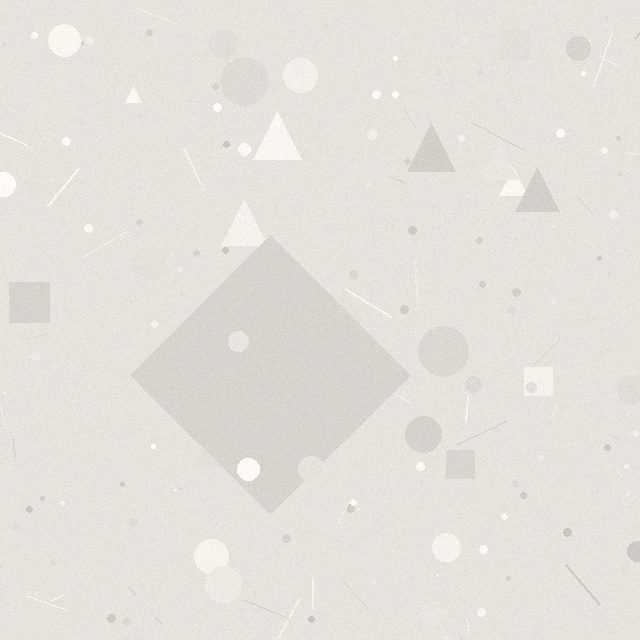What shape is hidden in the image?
A diamond is hidden in the image.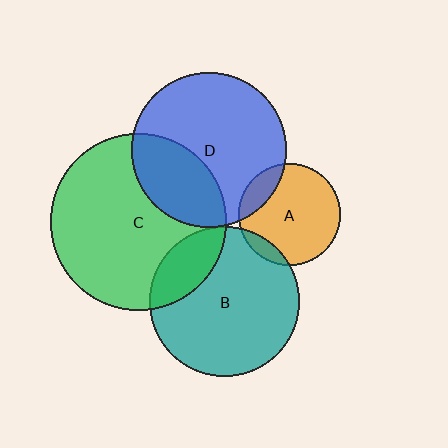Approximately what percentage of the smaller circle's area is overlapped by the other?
Approximately 20%.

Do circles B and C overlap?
Yes.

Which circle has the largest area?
Circle C (green).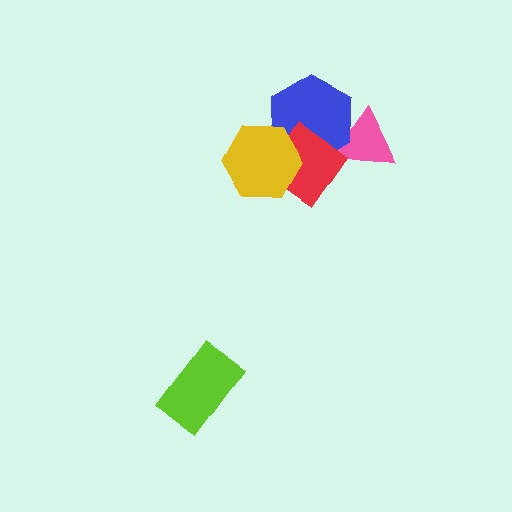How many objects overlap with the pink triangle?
2 objects overlap with the pink triangle.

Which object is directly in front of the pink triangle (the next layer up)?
The blue hexagon is directly in front of the pink triangle.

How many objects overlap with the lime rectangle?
0 objects overlap with the lime rectangle.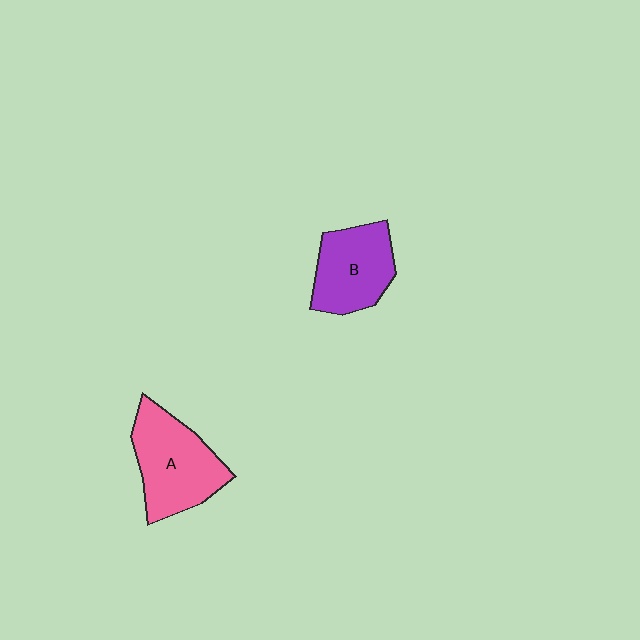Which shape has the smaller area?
Shape B (purple).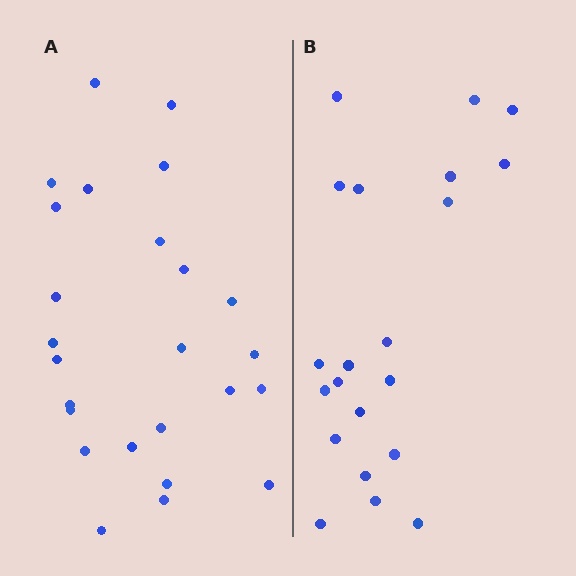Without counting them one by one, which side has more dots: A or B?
Region A (the left region) has more dots.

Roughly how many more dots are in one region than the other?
Region A has about 4 more dots than region B.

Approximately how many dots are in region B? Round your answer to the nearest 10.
About 20 dots. (The exact count is 21, which rounds to 20.)